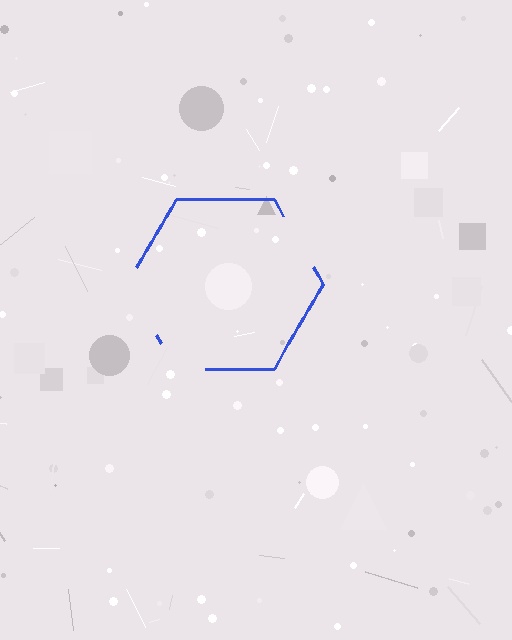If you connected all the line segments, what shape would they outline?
They would outline a hexagon.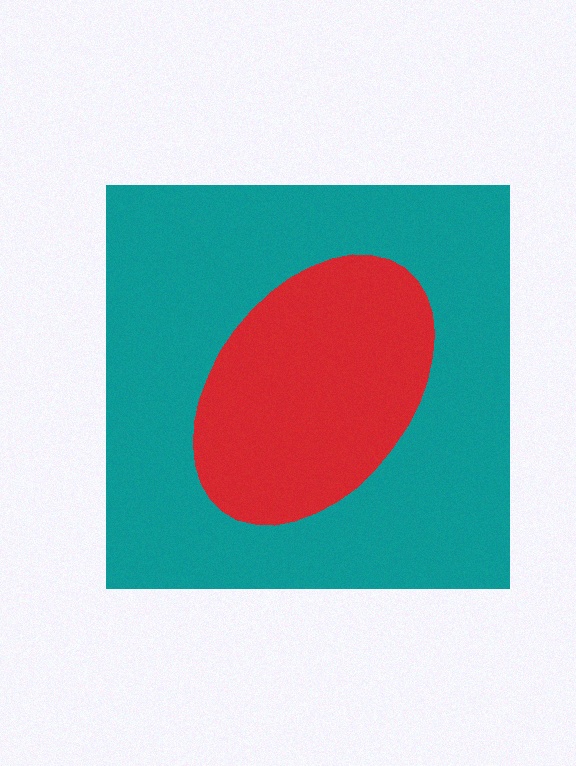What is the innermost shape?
The red ellipse.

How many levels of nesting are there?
2.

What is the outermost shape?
The teal square.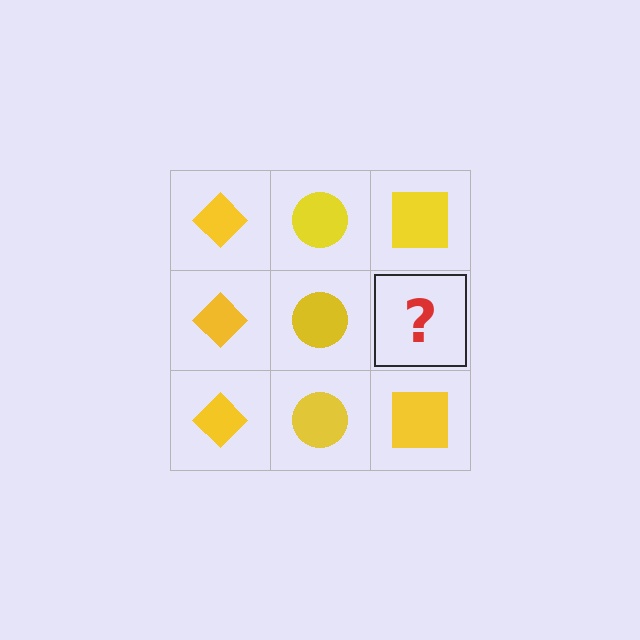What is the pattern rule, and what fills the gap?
The rule is that each column has a consistent shape. The gap should be filled with a yellow square.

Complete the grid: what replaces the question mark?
The question mark should be replaced with a yellow square.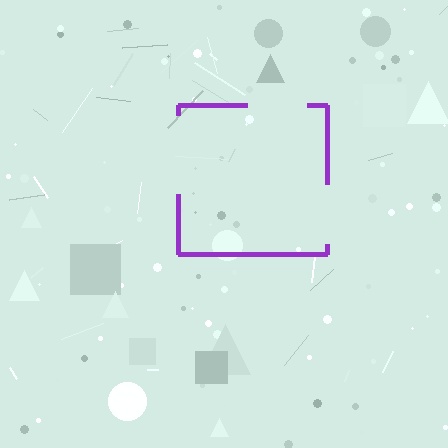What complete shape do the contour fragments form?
The contour fragments form a square.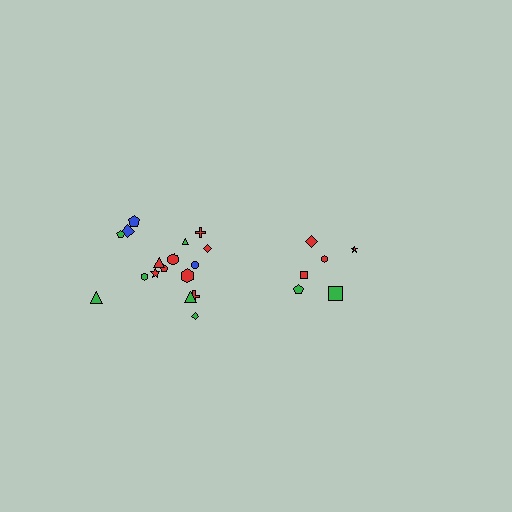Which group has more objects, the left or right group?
The left group.